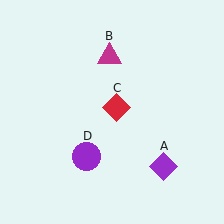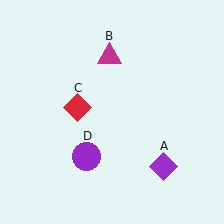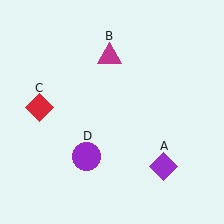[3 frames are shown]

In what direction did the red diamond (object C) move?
The red diamond (object C) moved left.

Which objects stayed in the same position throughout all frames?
Purple diamond (object A) and magenta triangle (object B) and purple circle (object D) remained stationary.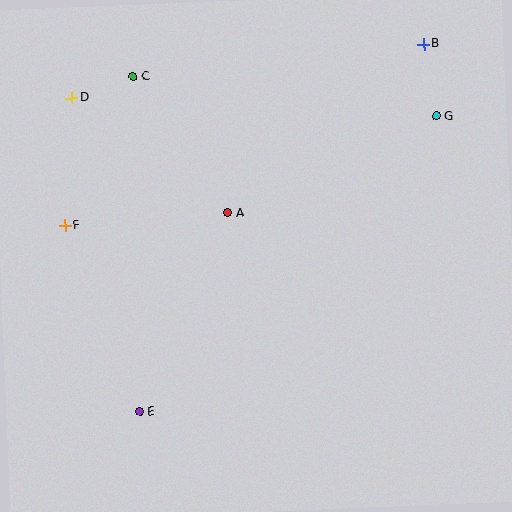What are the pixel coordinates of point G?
Point G is at (437, 116).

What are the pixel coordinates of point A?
Point A is at (228, 213).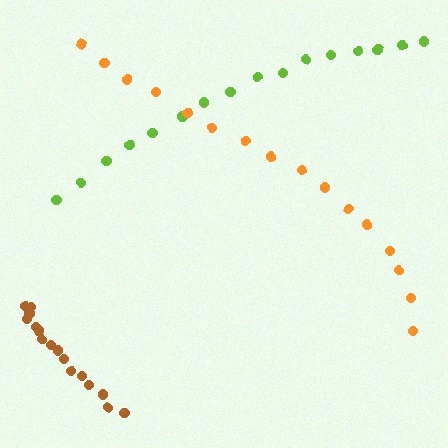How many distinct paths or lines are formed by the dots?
There are 3 distinct paths.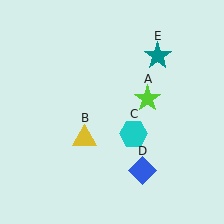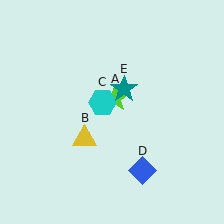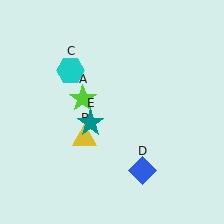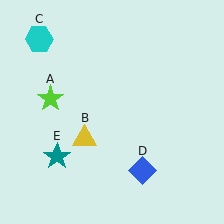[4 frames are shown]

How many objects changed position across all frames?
3 objects changed position: lime star (object A), cyan hexagon (object C), teal star (object E).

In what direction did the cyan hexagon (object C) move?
The cyan hexagon (object C) moved up and to the left.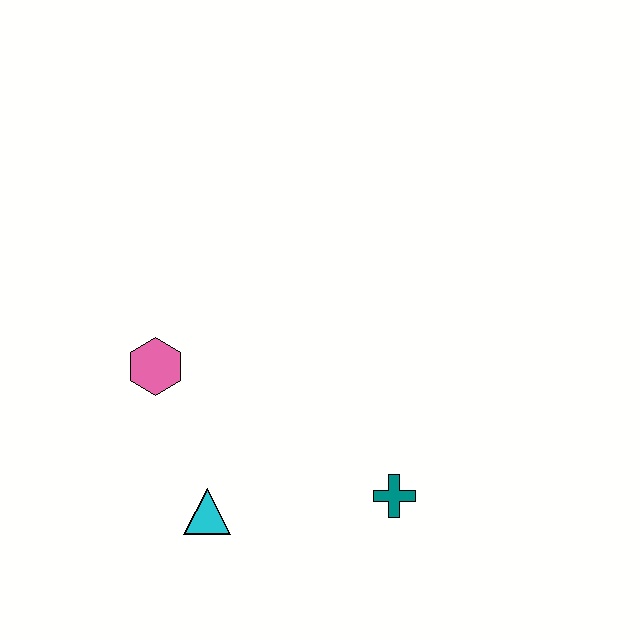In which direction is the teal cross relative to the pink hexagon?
The teal cross is to the right of the pink hexagon.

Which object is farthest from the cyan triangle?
The teal cross is farthest from the cyan triangle.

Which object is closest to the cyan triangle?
The pink hexagon is closest to the cyan triangle.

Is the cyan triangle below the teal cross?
Yes